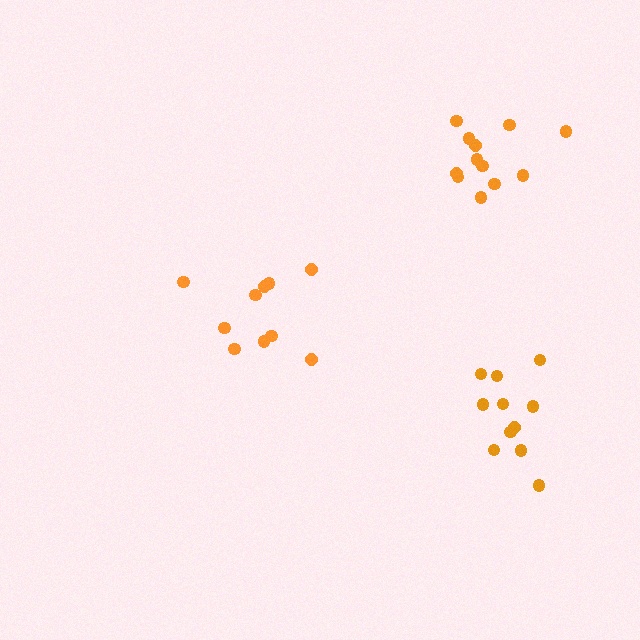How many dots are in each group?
Group 1: 11 dots, Group 2: 10 dots, Group 3: 12 dots (33 total).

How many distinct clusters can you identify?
There are 3 distinct clusters.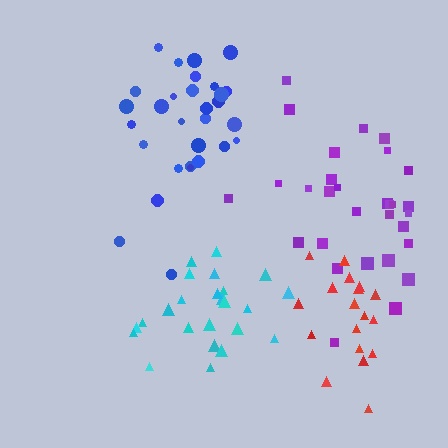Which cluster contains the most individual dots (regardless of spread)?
Blue (31).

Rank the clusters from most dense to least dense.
cyan, red, blue, purple.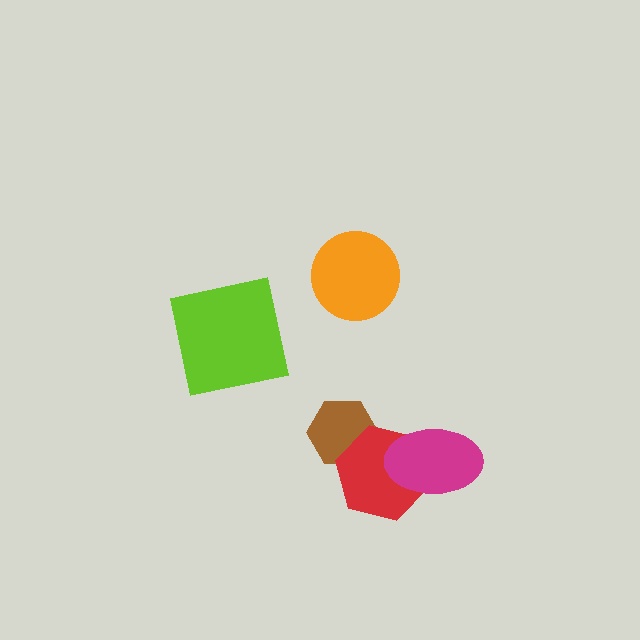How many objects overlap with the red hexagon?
2 objects overlap with the red hexagon.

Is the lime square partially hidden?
No, no other shape covers it.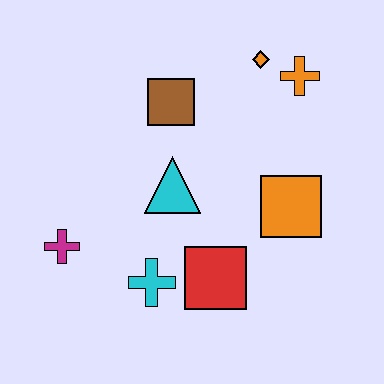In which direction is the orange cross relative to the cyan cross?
The orange cross is above the cyan cross.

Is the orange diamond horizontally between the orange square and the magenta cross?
Yes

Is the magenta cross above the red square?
Yes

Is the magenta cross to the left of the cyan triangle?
Yes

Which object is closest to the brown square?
The cyan triangle is closest to the brown square.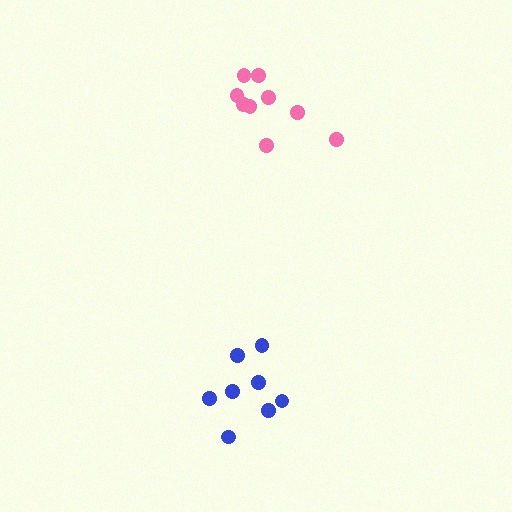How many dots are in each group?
Group 1: 9 dots, Group 2: 8 dots (17 total).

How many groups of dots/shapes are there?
There are 2 groups.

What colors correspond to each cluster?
The clusters are colored: pink, blue.